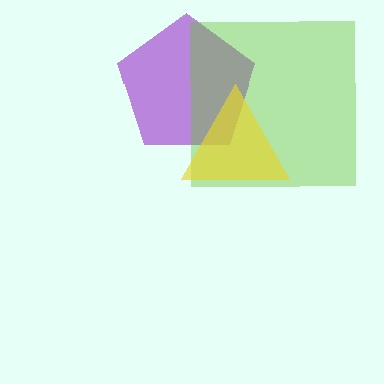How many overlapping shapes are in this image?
There are 3 overlapping shapes in the image.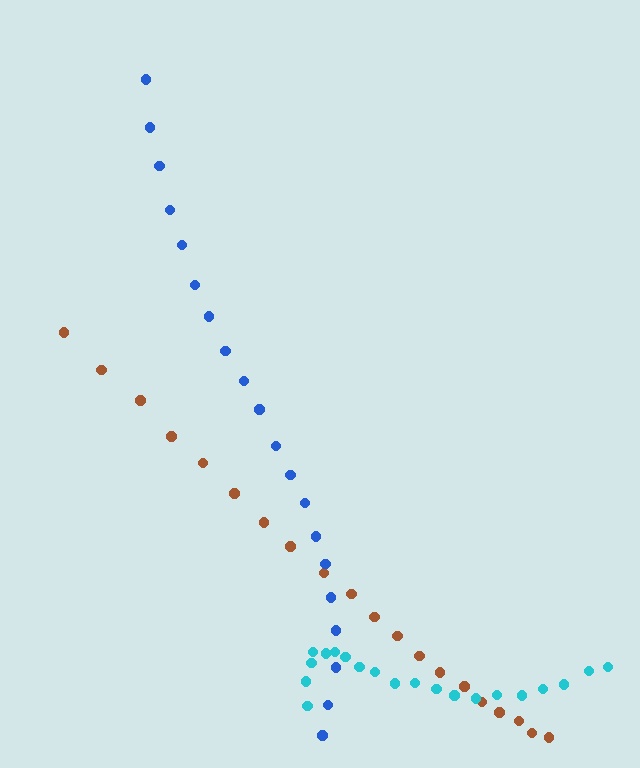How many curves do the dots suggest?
There are 3 distinct paths.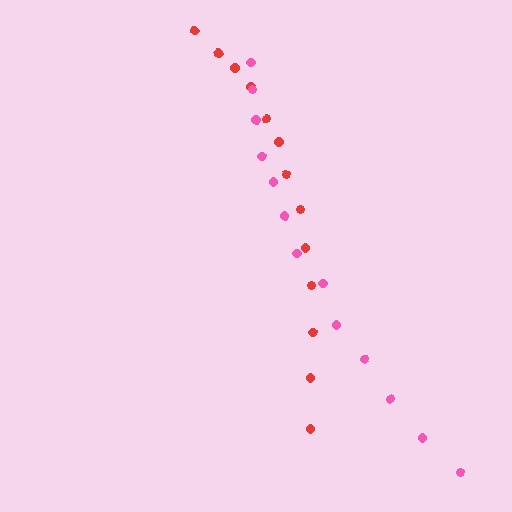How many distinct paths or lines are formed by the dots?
There are 2 distinct paths.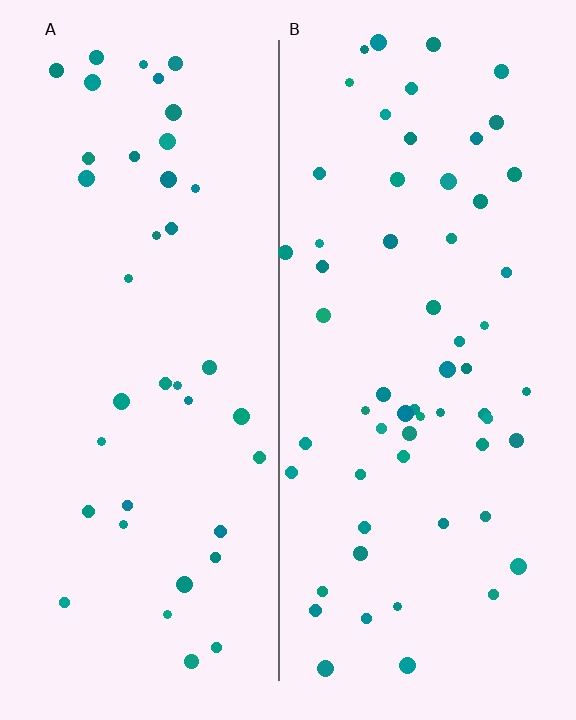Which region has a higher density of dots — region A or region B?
B (the right).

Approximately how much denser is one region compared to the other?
Approximately 1.5× — region B over region A.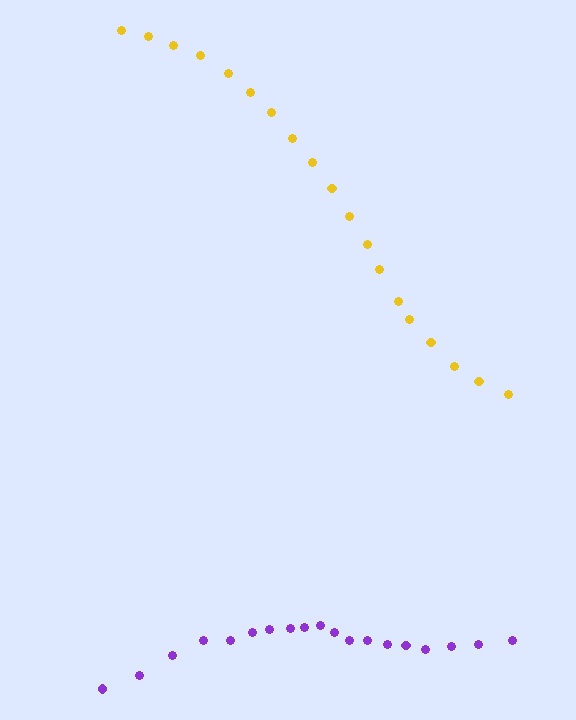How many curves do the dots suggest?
There are 2 distinct paths.